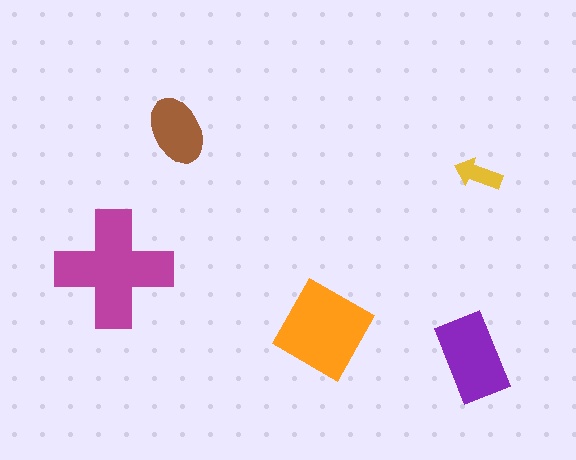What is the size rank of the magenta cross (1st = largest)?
1st.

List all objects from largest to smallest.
The magenta cross, the orange square, the purple rectangle, the brown ellipse, the yellow arrow.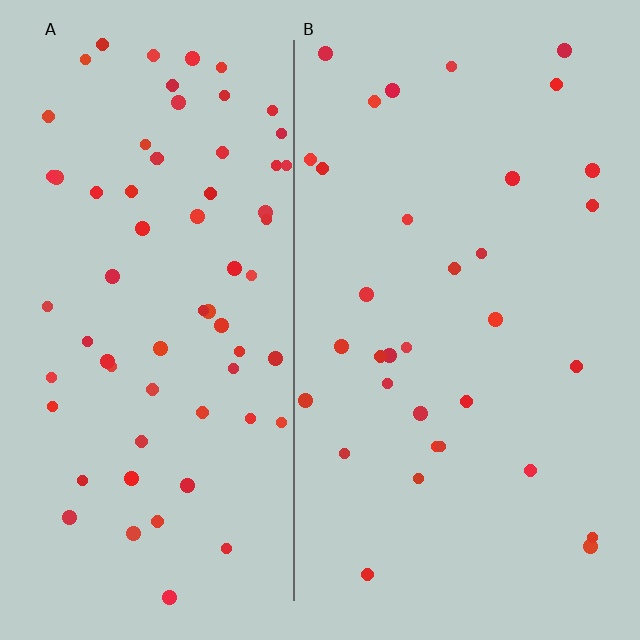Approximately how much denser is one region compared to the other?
Approximately 2.0× — region A over region B.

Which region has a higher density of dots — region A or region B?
A (the left).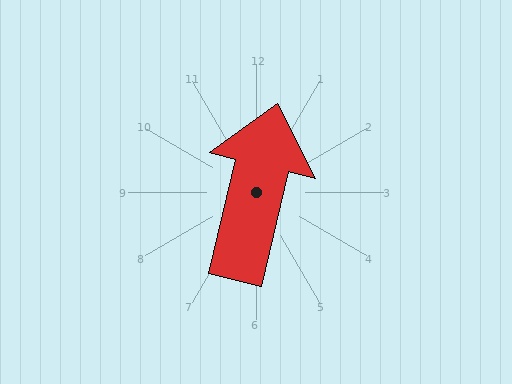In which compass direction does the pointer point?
North.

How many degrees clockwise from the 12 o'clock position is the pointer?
Approximately 13 degrees.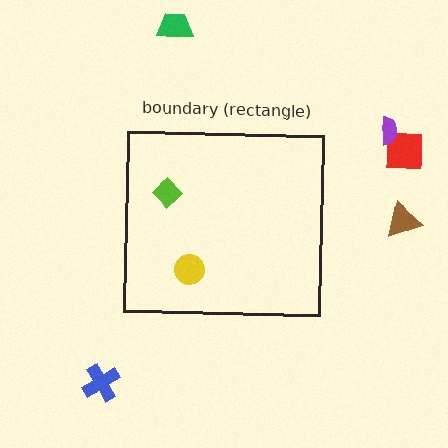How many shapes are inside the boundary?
2 inside, 5 outside.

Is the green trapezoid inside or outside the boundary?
Outside.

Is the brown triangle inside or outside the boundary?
Outside.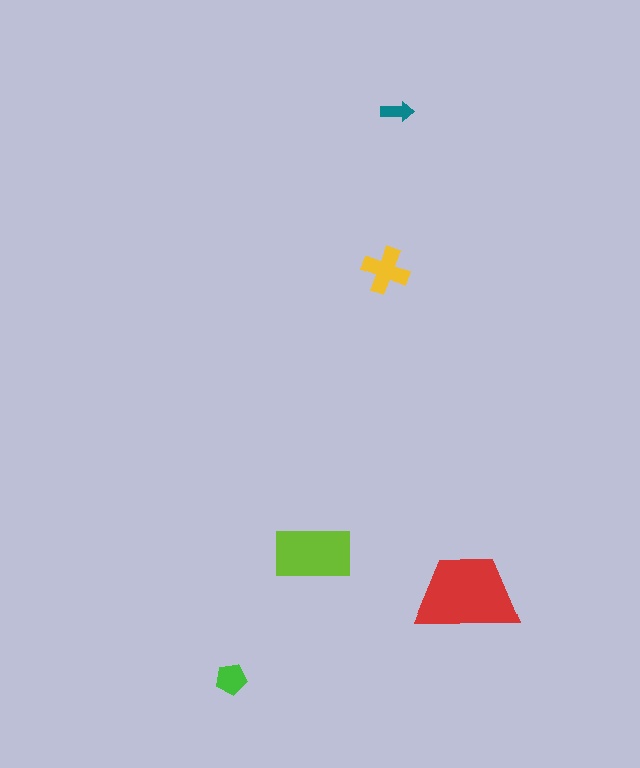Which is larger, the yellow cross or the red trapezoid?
The red trapezoid.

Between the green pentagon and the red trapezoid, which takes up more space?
The red trapezoid.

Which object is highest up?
The teal arrow is topmost.